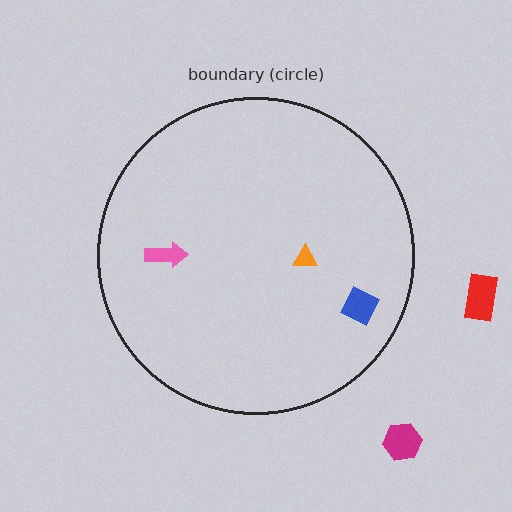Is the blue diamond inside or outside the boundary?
Inside.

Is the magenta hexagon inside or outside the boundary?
Outside.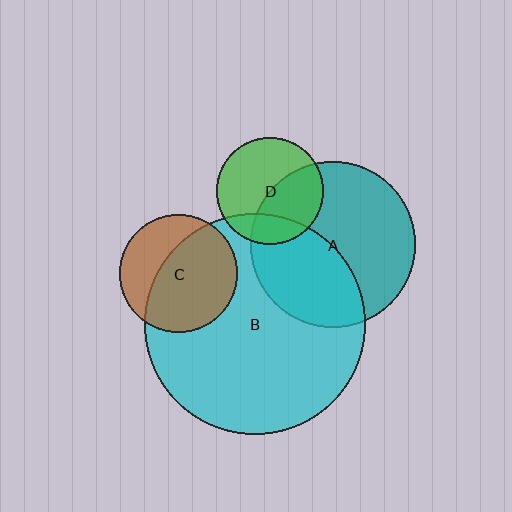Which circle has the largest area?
Circle B (cyan).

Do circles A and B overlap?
Yes.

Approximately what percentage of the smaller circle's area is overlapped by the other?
Approximately 40%.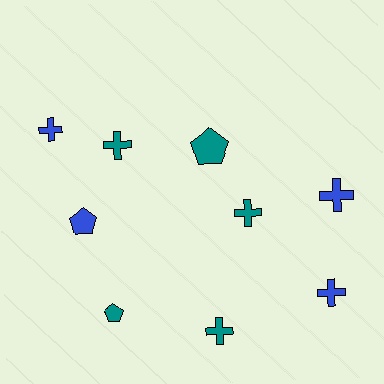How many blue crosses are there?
There are 3 blue crosses.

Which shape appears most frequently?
Cross, with 6 objects.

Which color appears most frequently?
Teal, with 5 objects.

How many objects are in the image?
There are 9 objects.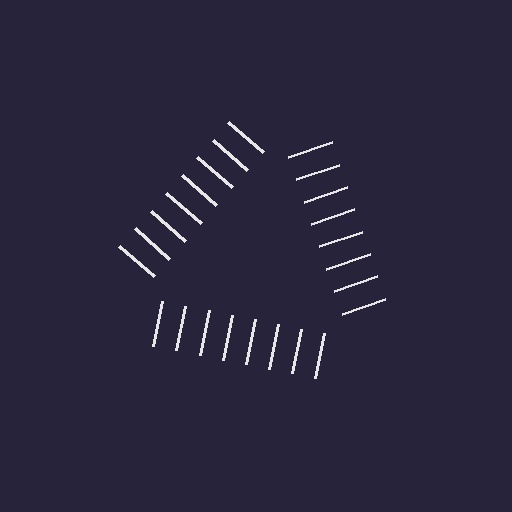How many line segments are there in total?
24 — 8 along each of the 3 edges.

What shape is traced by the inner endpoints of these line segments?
An illusory triangle — the line segments terminate on its edges but no continuous stroke is drawn.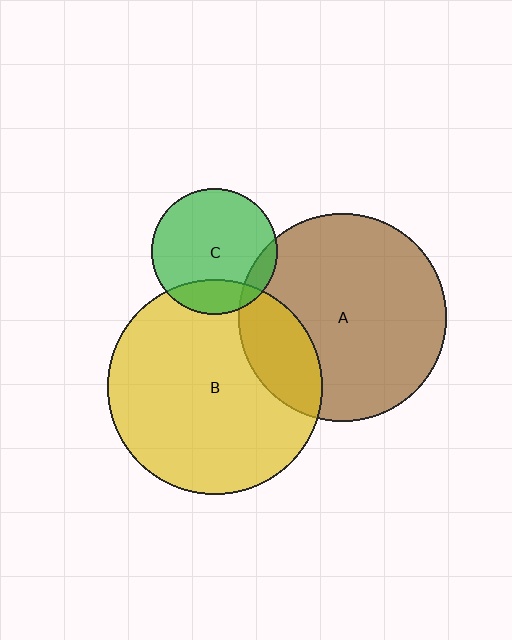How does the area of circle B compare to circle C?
Approximately 2.9 times.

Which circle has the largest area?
Circle B (yellow).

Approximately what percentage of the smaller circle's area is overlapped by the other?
Approximately 20%.